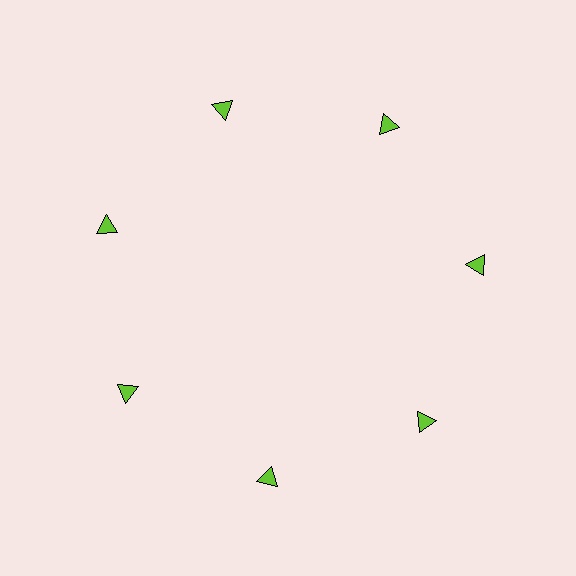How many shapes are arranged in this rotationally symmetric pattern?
There are 7 shapes, arranged in 7 groups of 1.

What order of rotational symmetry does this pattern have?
This pattern has 7-fold rotational symmetry.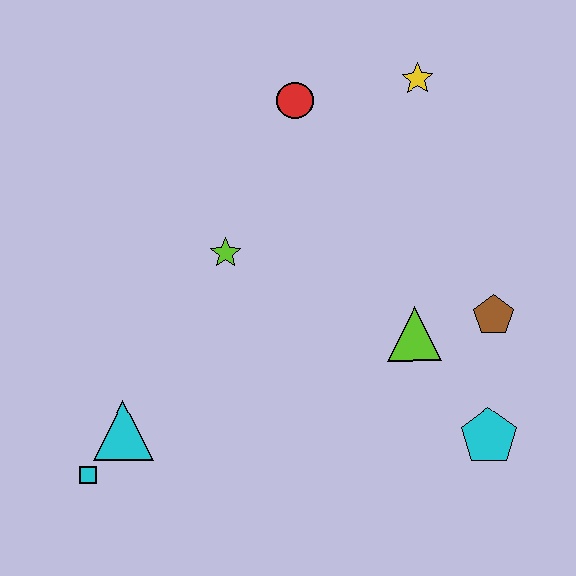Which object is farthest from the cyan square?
The yellow star is farthest from the cyan square.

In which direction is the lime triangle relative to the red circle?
The lime triangle is below the red circle.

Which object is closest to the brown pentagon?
The lime triangle is closest to the brown pentagon.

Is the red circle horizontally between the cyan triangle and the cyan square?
No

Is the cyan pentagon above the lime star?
No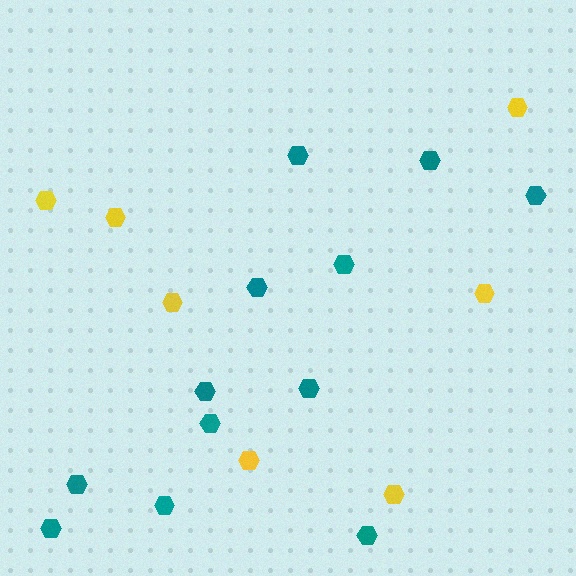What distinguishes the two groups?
There are 2 groups: one group of teal hexagons (12) and one group of yellow hexagons (7).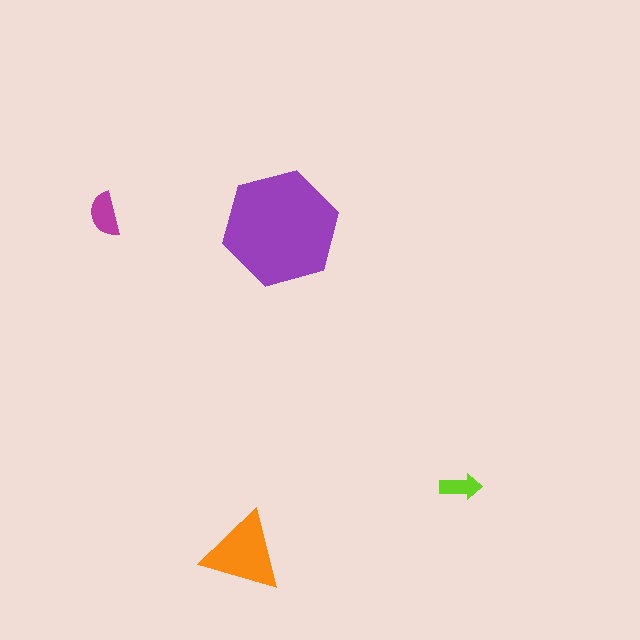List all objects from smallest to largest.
The lime arrow, the magenta semicircle, the orange triangle, the purple hexagon.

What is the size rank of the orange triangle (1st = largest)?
2nd.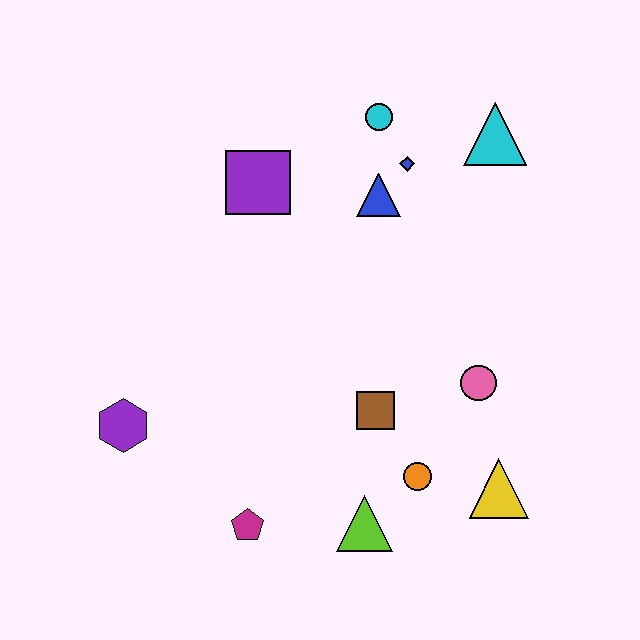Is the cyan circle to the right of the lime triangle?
Yes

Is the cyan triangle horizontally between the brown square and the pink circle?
No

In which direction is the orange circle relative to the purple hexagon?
The orange circle is to the right of the purple hexagon.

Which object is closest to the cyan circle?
The blue diamond is closest to the cyan circle.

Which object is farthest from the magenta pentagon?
The cyan triangle is farthest from the magenta pentagon.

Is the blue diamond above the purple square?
Yes